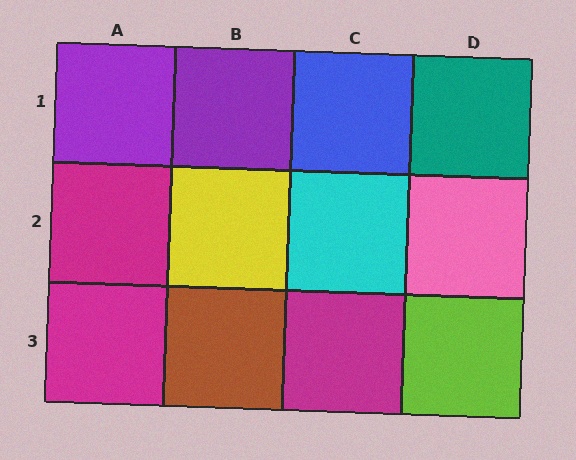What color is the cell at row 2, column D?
Pink.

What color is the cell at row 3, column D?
Lime.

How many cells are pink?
1 cell is pink.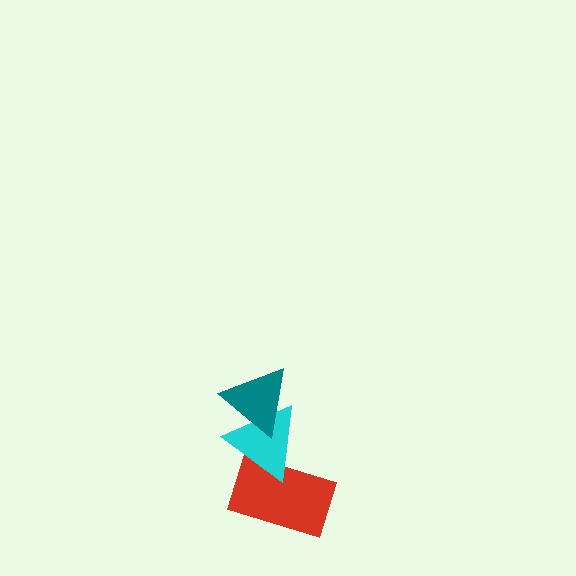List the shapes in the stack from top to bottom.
From top to bottom: the teal triangle, the cyan triangle, the red rectangle.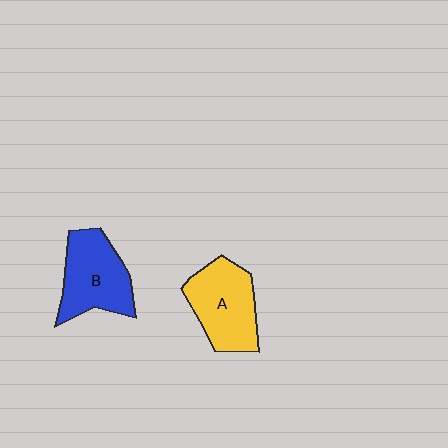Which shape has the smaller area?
Shape B (blue).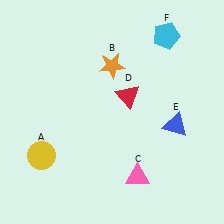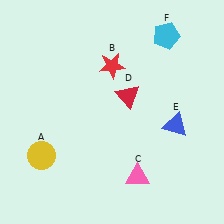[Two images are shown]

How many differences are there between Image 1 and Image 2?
There is 1 difference between the two images.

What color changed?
The star (B) changed from orange in Image 1 to red in Image 2.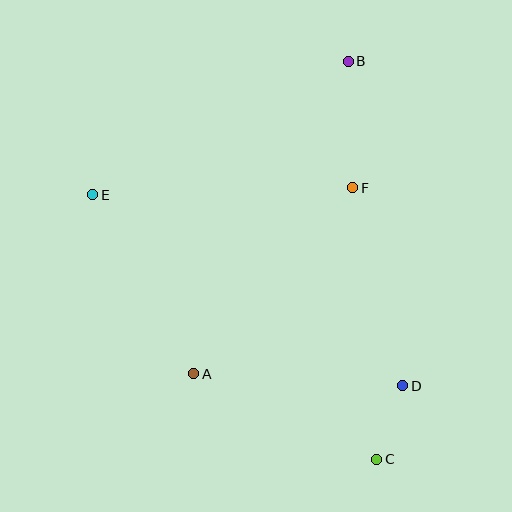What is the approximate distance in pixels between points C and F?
The distance between C and F is approximately 272 pixels.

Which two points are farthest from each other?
Points B and C are farthest from each other.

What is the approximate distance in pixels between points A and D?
The distance between A and D is approximately 210 pixels.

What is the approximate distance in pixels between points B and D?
The distance between B and D is approximately 329 pixels.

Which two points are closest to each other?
Points C and D are closest to each other.